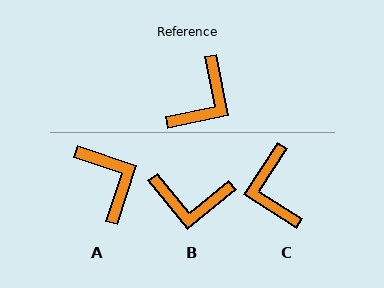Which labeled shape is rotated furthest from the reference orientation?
C, about 134 degrees away.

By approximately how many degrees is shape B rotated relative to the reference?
Approximately 62 degrees clockwise.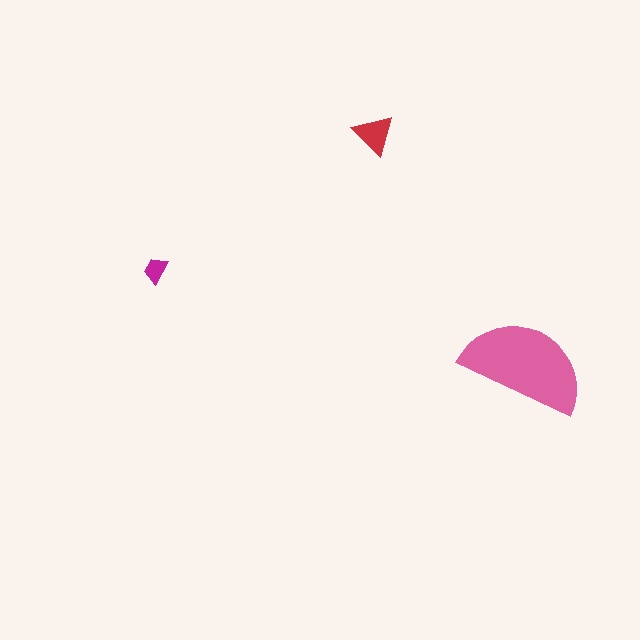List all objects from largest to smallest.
The pink semicircle, the red triangle, the magenta trapezoid.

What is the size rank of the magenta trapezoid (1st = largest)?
3rd.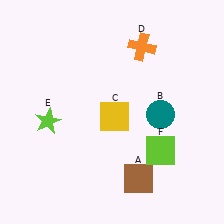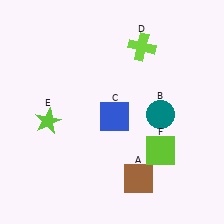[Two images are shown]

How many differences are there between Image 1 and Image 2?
There are 2 differences between the two images.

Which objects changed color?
C changed from yellow to blue. D changed from orange to lime.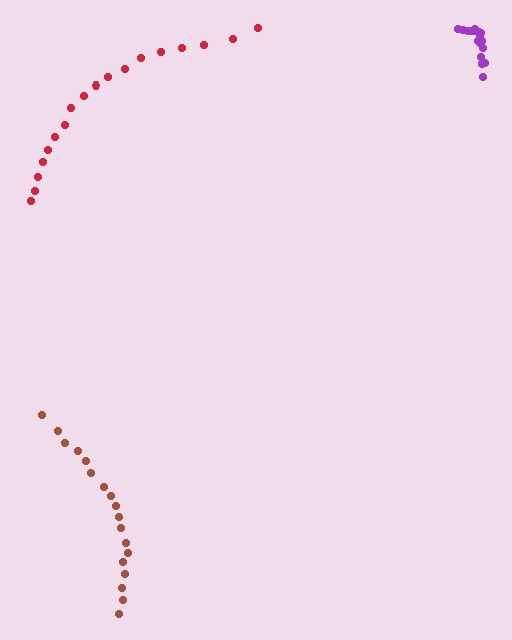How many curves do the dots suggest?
There are 3 distinct paths.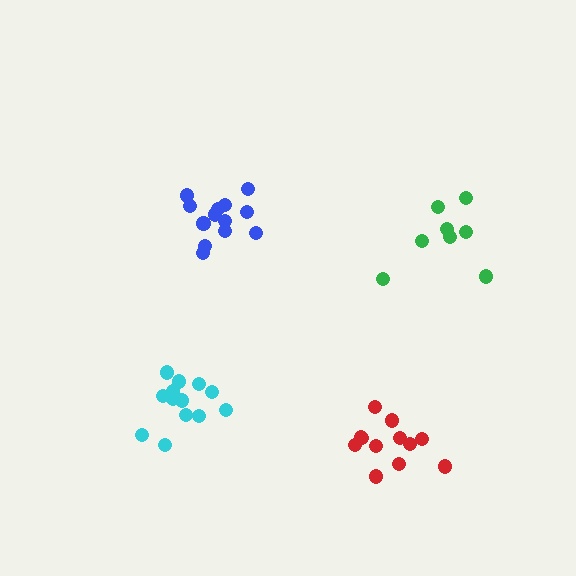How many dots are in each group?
Group 1: 13 dots, Group 2: 12 dots, Group 3: 8 dots, Group 4: 13 dots (46 total).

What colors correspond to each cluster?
The clusters are colored: blue, red, green, cyan.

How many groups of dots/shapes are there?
There are 4 groups.